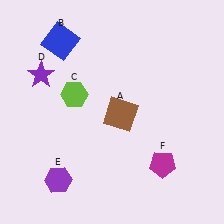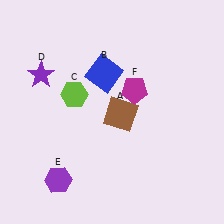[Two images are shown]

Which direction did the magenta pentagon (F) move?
The magenta pentagon (F) moved up.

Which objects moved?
The objects that moved are: the blue square (B), the magenta pentagon (F).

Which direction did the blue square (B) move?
The blue square (B) moved right.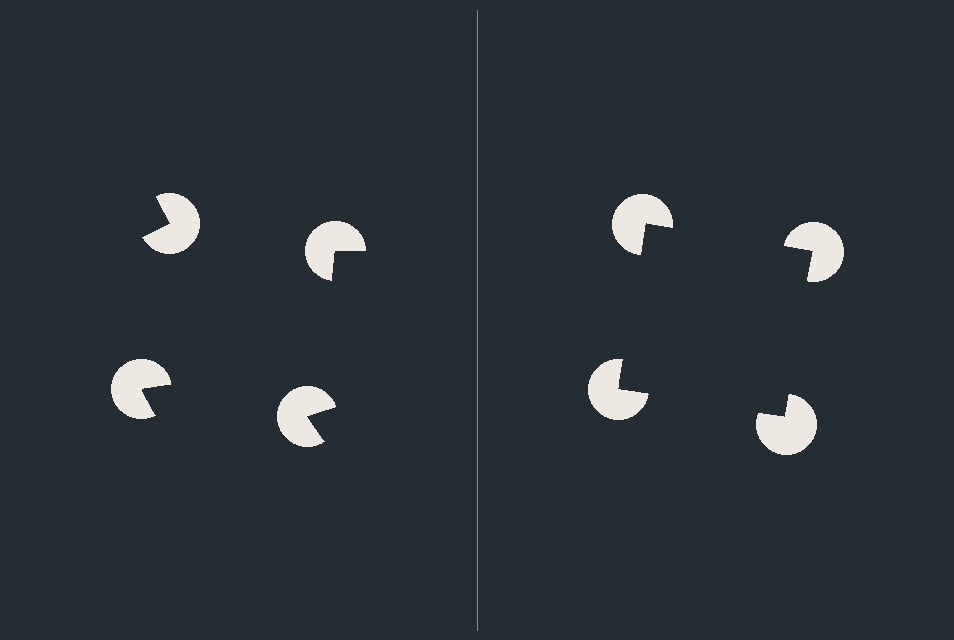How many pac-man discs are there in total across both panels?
8 — 4 on each side.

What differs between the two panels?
The pac-man discs are positioned identically on both sides; only the wedge orientations differ. On the right they align to a square; on the left they are misaligned.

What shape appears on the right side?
An illusory square.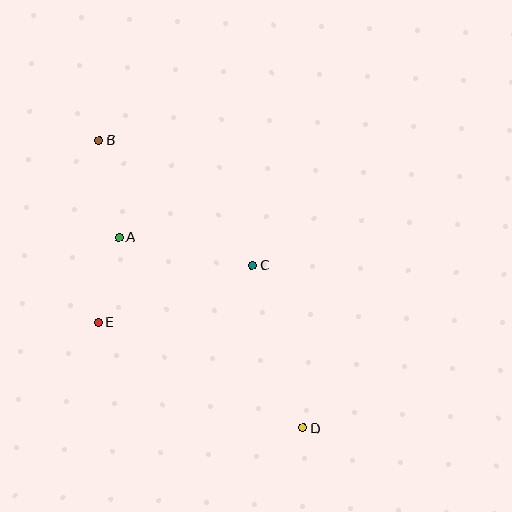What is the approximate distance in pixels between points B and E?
The distance between B and E is approximately 182 pixels.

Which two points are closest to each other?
Points A and E are closest to each other.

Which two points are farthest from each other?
Points B and D are farthest from each other.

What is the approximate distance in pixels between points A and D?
The distance between A and D is approximately 265 pixels.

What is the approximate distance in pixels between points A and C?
The distance between A and C is approximately 136 pixels.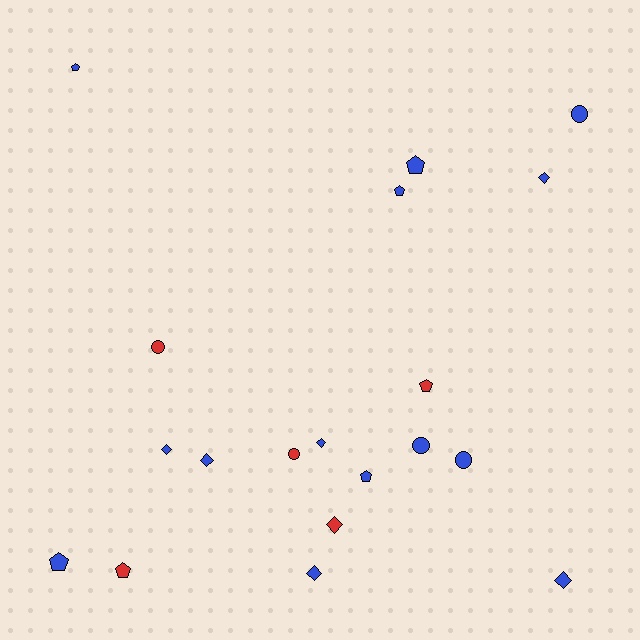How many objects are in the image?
There are 19 objects.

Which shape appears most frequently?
Diamond, with 7 objects.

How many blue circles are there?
There are 3 blue circles.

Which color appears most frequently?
Blue, with 14 objects.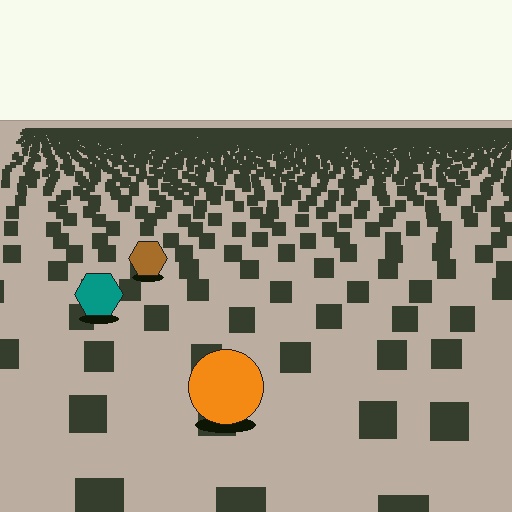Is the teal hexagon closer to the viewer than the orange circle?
No. The orange circle is closer — you can tell from the texture gradient: the ground texture is coarser near it.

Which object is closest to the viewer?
The orange circle is closest. The texture marks near it are larger and more spread out.